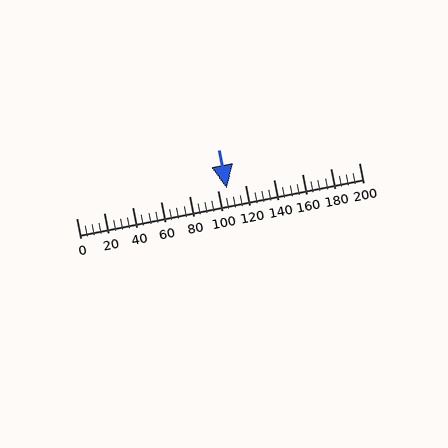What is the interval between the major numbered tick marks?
The major tick marks are spaced 20 units apart.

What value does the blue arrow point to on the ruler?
The blue arrow points to approximately 106.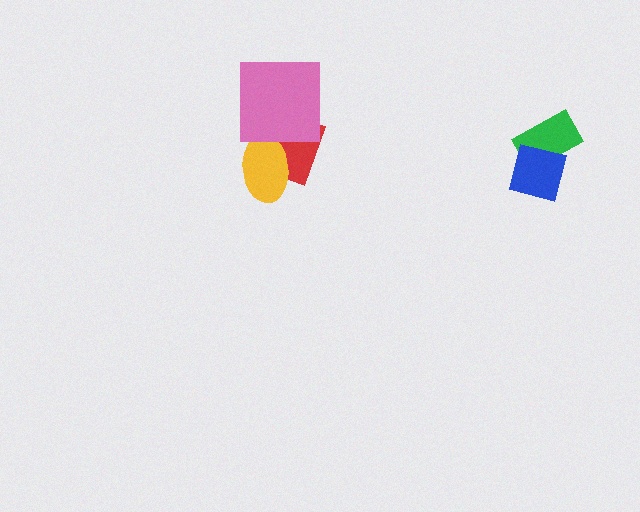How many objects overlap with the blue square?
1 object overlaps with the blue square.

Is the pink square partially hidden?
No, no other shape covers it.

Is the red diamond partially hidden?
Yes, it is partially covered by another shape.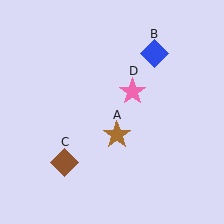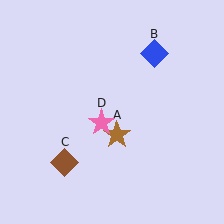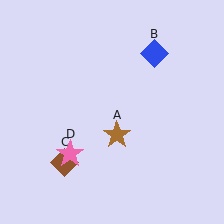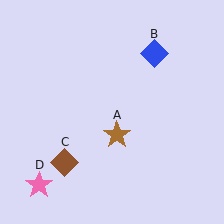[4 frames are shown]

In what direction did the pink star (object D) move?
The pink star (object D) moved down and to the left.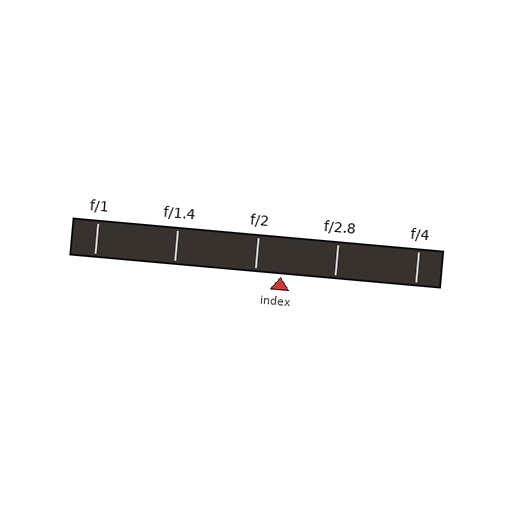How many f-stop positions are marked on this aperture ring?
There are 5 f-stop positions marked.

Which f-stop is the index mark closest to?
The index mark is closest to f/2.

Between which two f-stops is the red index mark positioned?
The index mark is between f/2 and f/2.8.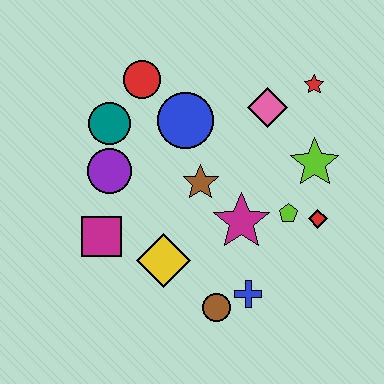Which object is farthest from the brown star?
The red star is farthest from the brown star.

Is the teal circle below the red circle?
Yes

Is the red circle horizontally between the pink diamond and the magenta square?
Yes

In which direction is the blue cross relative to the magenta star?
The blue cross is below the magenta star.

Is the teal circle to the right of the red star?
No